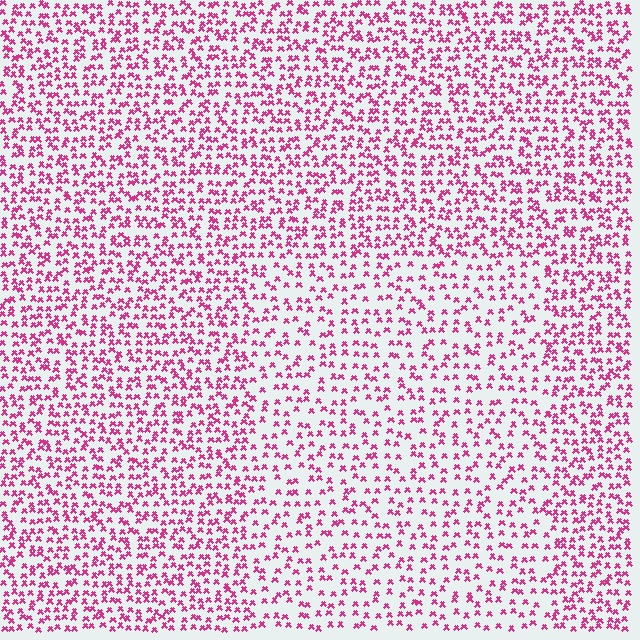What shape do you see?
I see a rectangle.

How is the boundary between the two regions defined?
The boundary is defined by a change in element density (approximately 1.6x ratio). All elements are the same color, size, and shape.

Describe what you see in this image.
The image contains small magenta elements arranged at two different densities. A rectangle-shaped region is visible where the elements are less densely packed than the surrounding area.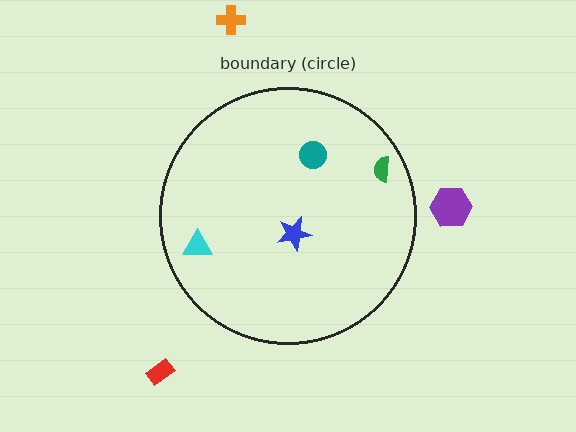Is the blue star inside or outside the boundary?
Inside.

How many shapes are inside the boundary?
4 inside, 3 outside.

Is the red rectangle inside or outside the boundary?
Outside.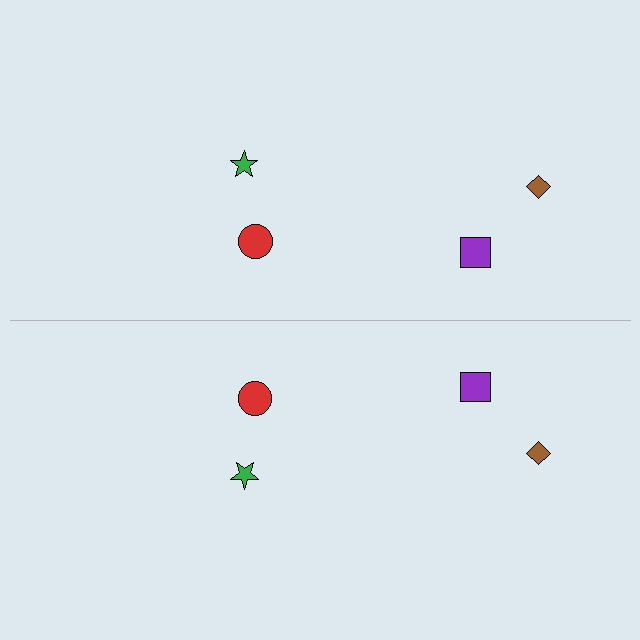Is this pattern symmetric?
Yes, this pattern has bilateral (reflection) symmetry.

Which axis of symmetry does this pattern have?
The pattern has a horizontal axis of symmetry running through the center of the image.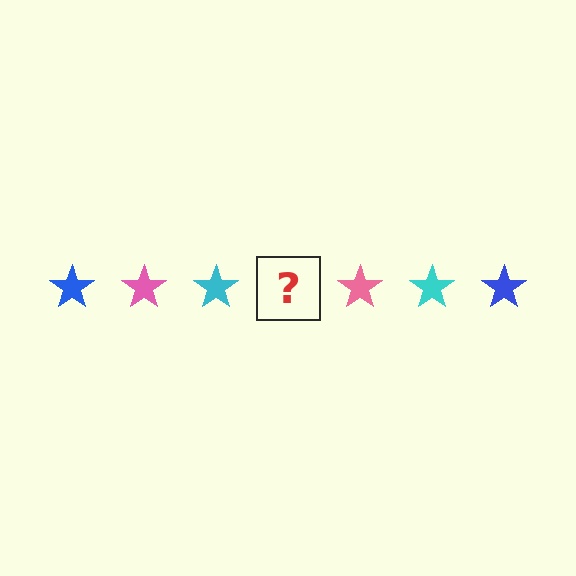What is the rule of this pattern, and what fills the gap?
The rule is that the pattern cycles through blue, pink, cyan stars. The gap should be filled with a blue star.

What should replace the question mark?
The question mark should be replaced with a blue star.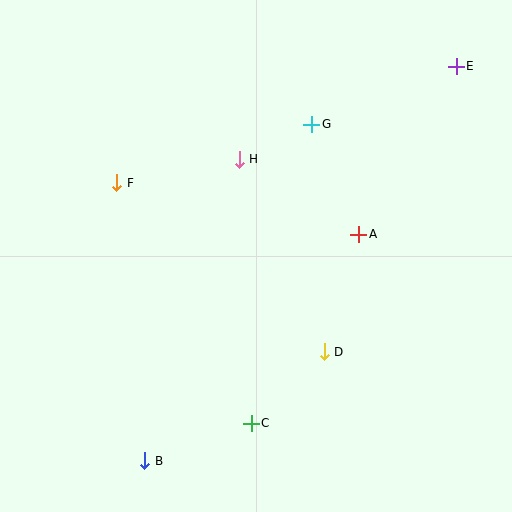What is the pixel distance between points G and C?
The distance between G and C is 305 pixels.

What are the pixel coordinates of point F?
Point F is at (117, 183).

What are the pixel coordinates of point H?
Point H is at (239, 159).